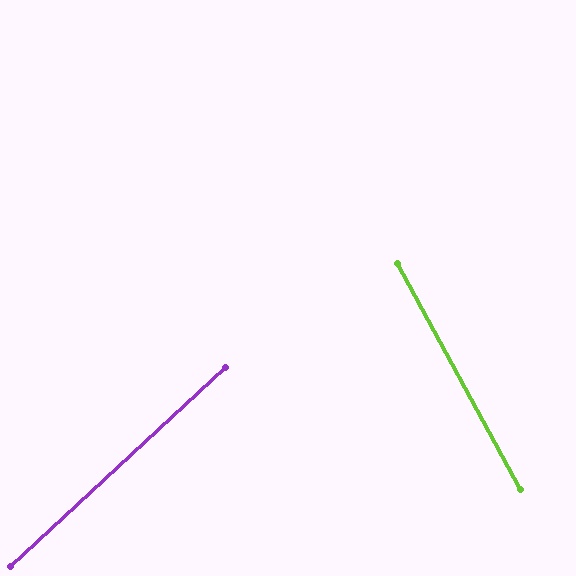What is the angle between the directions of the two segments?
Approximately 76 degrees.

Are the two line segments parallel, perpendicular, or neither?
Neither parallel nor perpendicular — they differ by about 76°.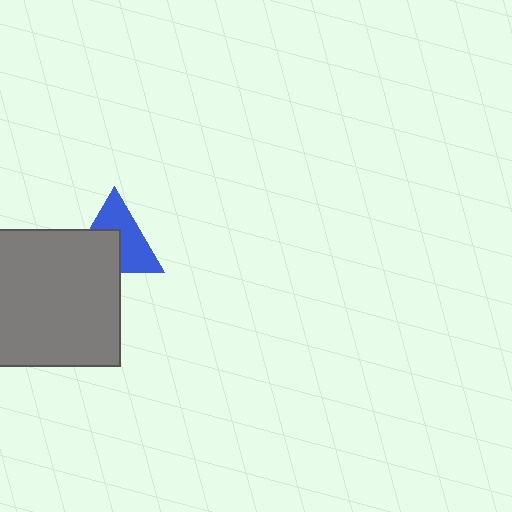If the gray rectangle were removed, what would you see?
You would see the complete blue triangle.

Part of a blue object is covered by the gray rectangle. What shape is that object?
It is a triangle.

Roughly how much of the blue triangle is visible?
About half of it is visible (roughly 56%).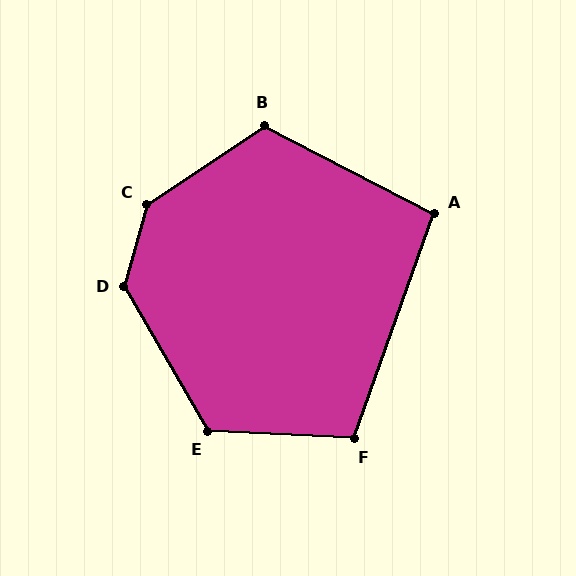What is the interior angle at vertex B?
Approximately 119 degrees (obtuse).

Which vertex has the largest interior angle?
C, at approximately 139 degrees.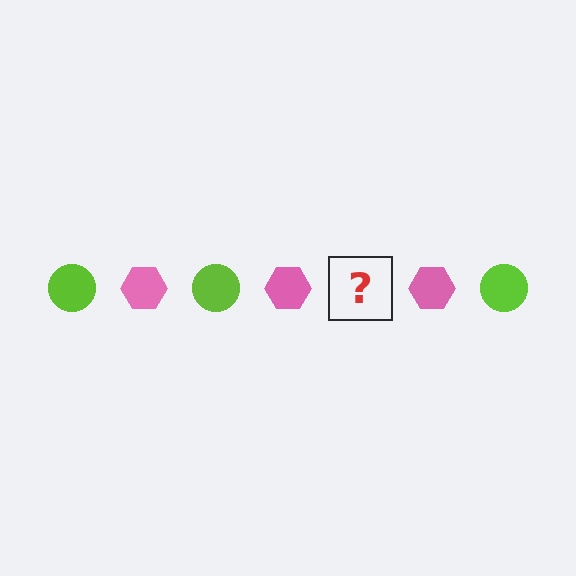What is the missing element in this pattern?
The missing element is a lime circle.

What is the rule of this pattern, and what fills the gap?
The rule is that the pattern alternates between lime circle and pink hexagon. The gap should be filled with a lime circle.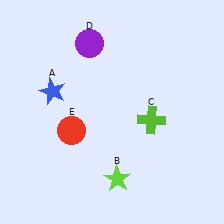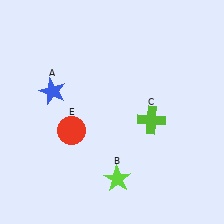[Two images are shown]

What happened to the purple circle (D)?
The purple circle (D) was removed in Image 2. It was in the top-left area of Image 1.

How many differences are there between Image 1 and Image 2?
There is 1 difference between the two images.